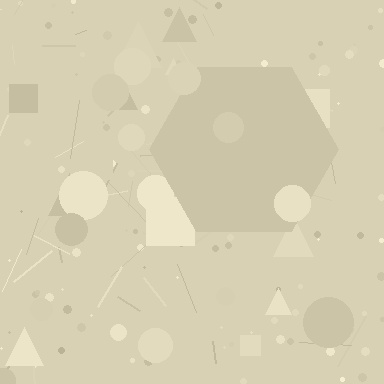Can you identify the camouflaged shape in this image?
The camouflaged shape is a hexagon.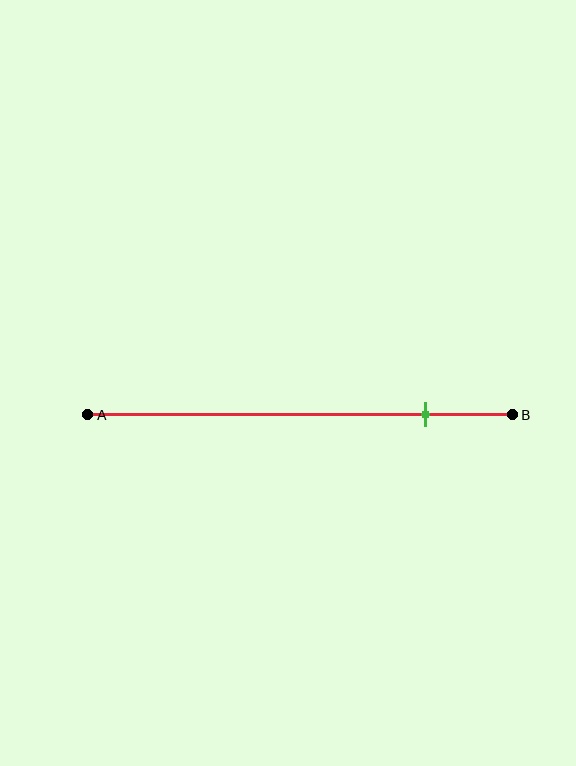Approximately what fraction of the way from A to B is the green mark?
The green mark is approximately 80% of the way from A to B.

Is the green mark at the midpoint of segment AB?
No, the mark is at about 80% from A, not at the 50% midpoint.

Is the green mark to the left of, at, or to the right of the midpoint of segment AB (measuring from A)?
The green mark is to the right of the midpoint of segment AB.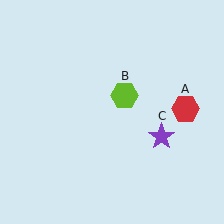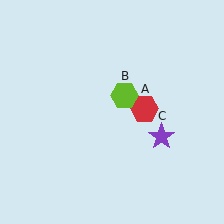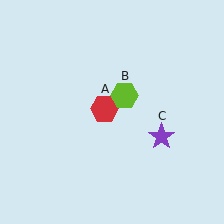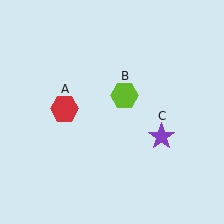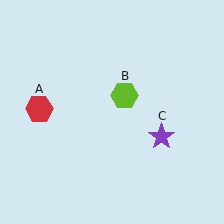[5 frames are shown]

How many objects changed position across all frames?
1 object changed position: red hexagon (object A).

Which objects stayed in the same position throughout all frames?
Lime hexagon (object B) and purple star (object C) remained stationary.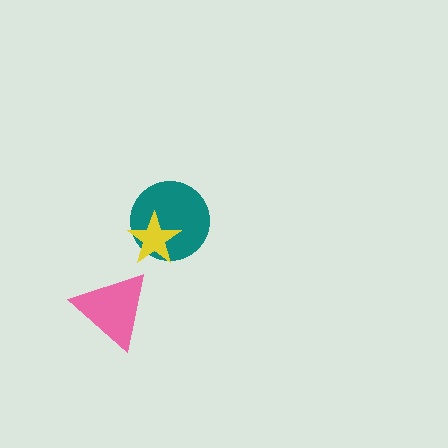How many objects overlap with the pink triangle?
0 objects overlap with the pink triangle.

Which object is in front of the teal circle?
The yellow star is in front of the teal circle.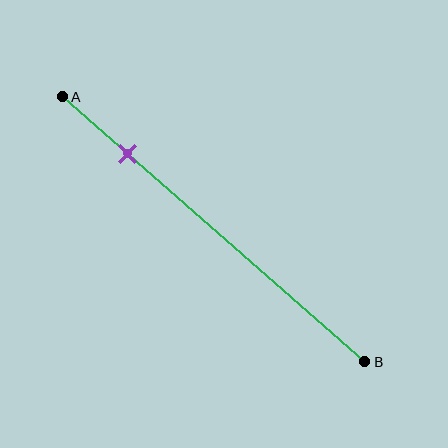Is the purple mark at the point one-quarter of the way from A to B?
No, the mark is at about 20% from A, not at the 25% one-quarter point.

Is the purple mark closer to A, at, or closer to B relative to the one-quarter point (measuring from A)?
The purple mark is closer to point A than the one-quarter point of segment AB.